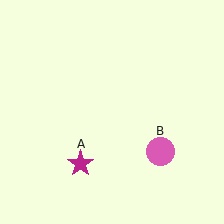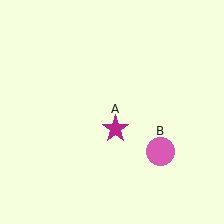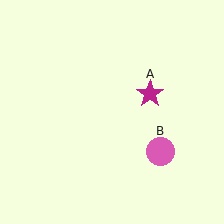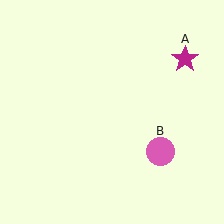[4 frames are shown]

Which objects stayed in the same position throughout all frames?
Pink circle (object B) remained stationary.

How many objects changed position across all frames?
1 object changed position: magenta star (object A).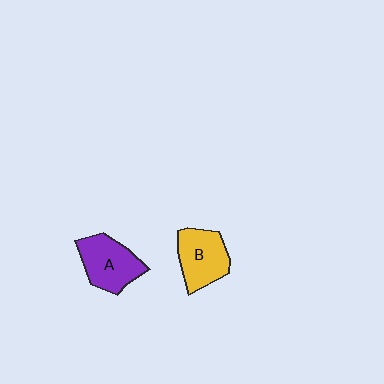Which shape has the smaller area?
Shape B (yellow).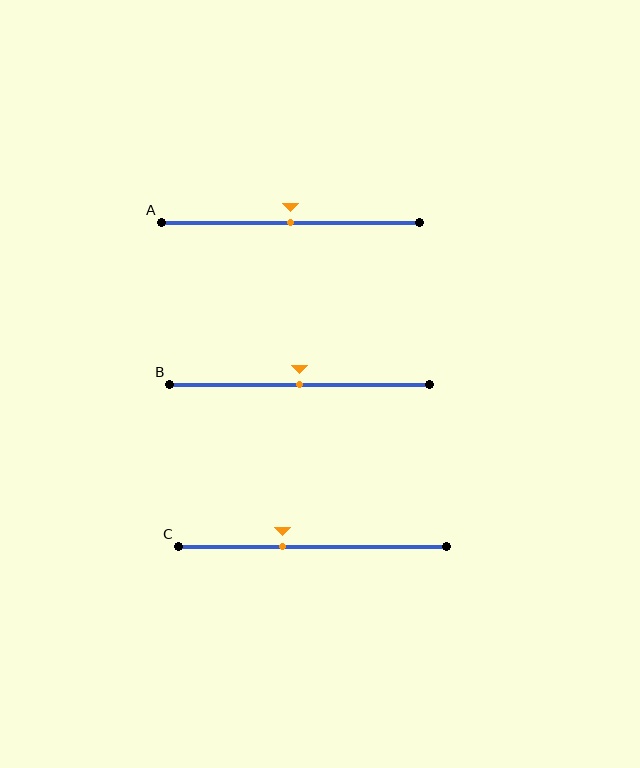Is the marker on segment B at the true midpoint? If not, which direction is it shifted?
Yes, the marker on segment B is at the true midpoint.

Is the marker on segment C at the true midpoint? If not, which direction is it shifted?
No, the marker on segment C is shifted to the left by about 11% of the segment length.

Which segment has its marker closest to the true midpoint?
Segment A has its marker closest to the true midpoint.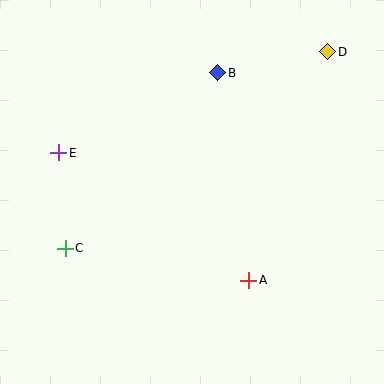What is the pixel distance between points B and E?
The distance between B and E is 178 pixels.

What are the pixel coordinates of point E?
Point E is at (59, 153).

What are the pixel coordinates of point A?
Point A is at (249, 280).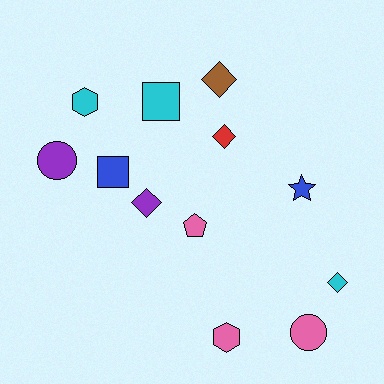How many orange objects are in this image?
There are no orange objects.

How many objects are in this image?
There are 12 objects.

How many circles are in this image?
There are 2 circles.